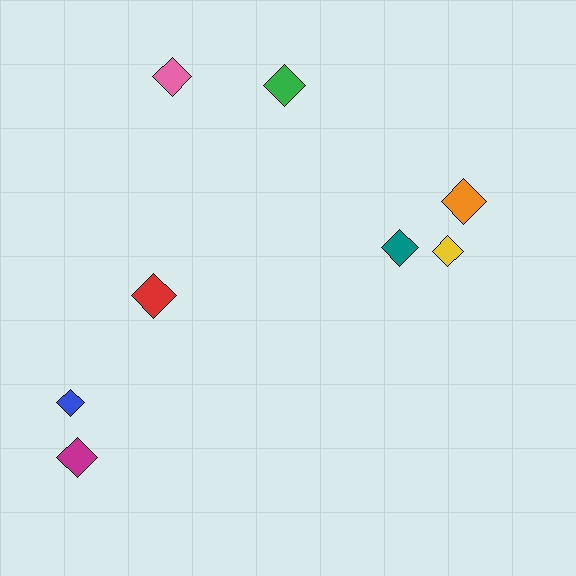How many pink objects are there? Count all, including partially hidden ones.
There is 1 pink object.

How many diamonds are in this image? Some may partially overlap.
There are 8 diamonds.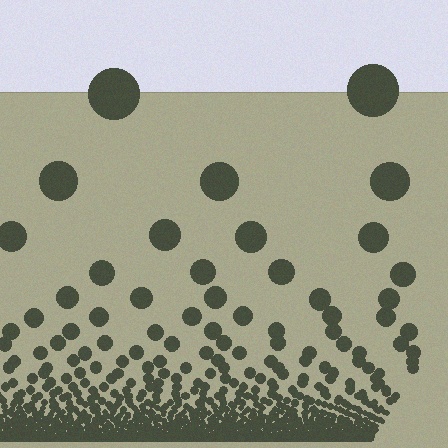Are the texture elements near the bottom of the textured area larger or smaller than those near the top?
Smaller. The gradient is inverted — elements near the bottom are smaller and denser.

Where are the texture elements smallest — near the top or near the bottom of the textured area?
Near the bottom.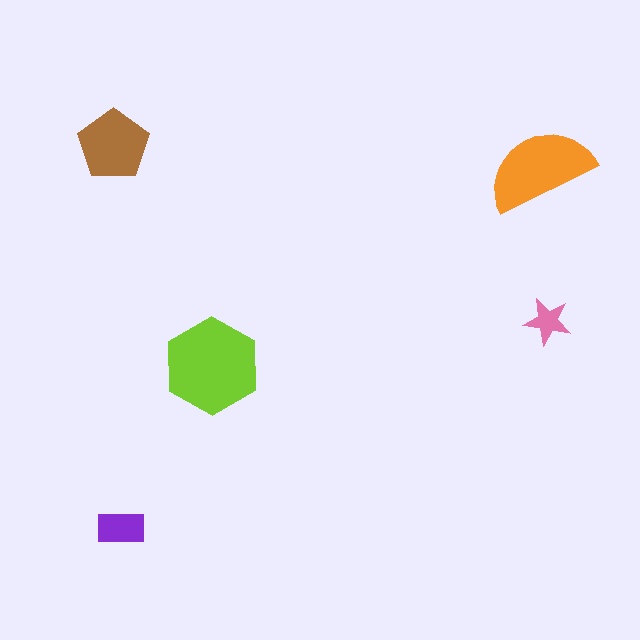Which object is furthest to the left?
The brown pentagon is leftmost.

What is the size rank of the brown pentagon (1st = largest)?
3rd.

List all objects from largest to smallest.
The lime hexagon, the orange semicircle, the brown pentagon, the purple rectangle, the pink star.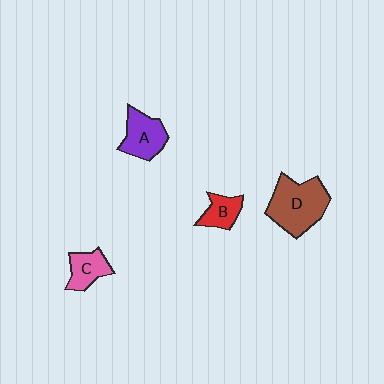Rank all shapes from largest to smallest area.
From largest to smallest: D (brown), A (purple), C (pink), B (red).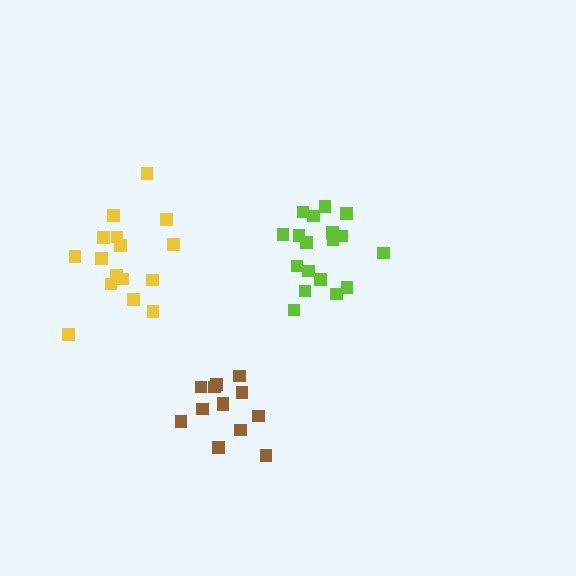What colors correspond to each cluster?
The clusters are colored: brown, lime, yellow.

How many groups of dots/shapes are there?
There are 3 groups.